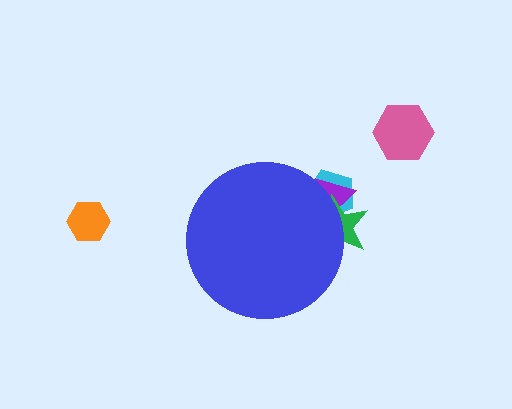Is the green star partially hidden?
Yes, the green star is partially hidden behind the blue circle.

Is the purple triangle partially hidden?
Yes, the purple triangle is partially hidden behind the blue circle.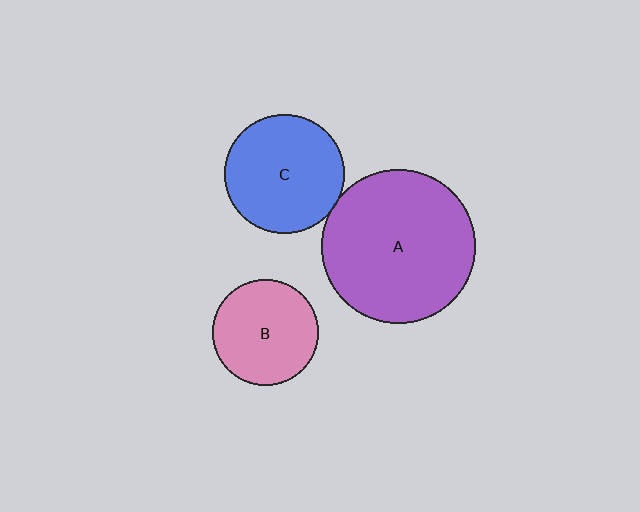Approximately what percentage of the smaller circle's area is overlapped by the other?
Approximately 5%.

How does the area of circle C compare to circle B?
Approximately 1.3 times.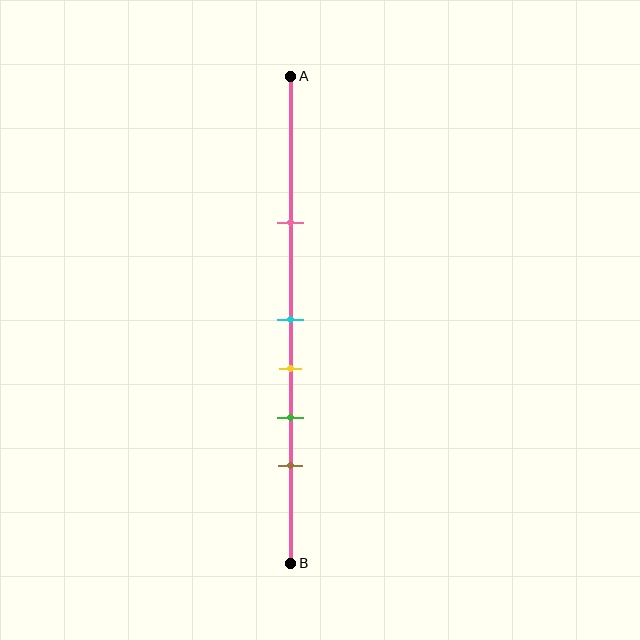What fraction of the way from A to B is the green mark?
The green mark is approximately 70% (0.7) of the way from A to B.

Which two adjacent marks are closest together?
The cyan and yellow marks are the closest adjacent pair.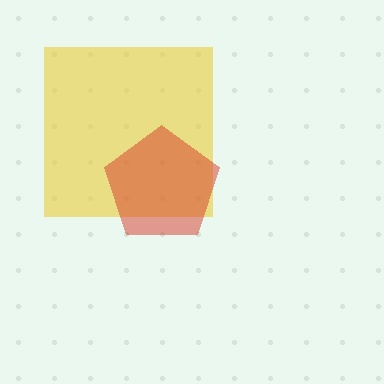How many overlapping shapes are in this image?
There are 2 overlapping shapes in the image.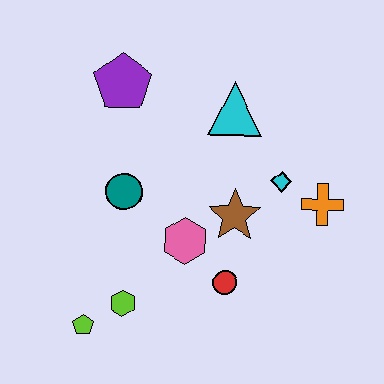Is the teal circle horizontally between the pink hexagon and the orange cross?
No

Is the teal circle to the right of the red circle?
No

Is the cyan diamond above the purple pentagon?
No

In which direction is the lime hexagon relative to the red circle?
The lime hexagon is to the left of the red circle.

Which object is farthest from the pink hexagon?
The purple pentagon is farthest from the pink hexagon.